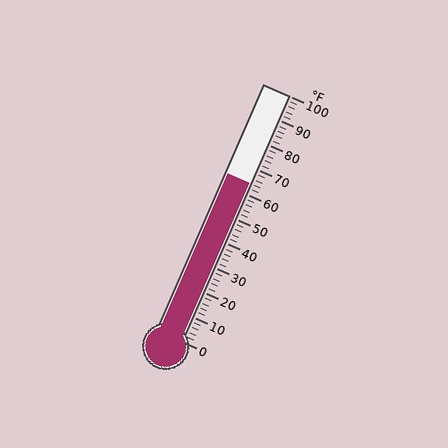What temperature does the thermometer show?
The thermometer shows approximately 64°F.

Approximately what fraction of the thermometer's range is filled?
The thermometer is filled to approximately 65% of its range.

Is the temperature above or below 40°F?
The temperature is above 40°F.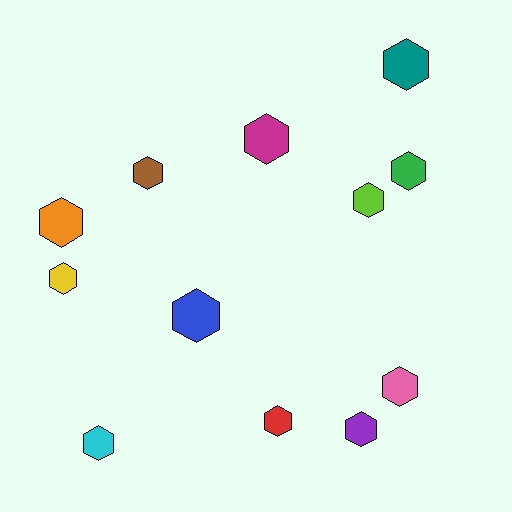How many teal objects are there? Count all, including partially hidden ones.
There is 1 teal object.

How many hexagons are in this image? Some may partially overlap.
There are 12 hexagons.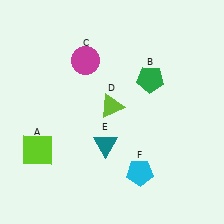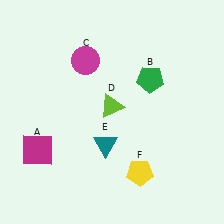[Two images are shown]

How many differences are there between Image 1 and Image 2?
There are 2 differences between the two images.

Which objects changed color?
A changed from lime to magenta. F changed from cyan to yellow.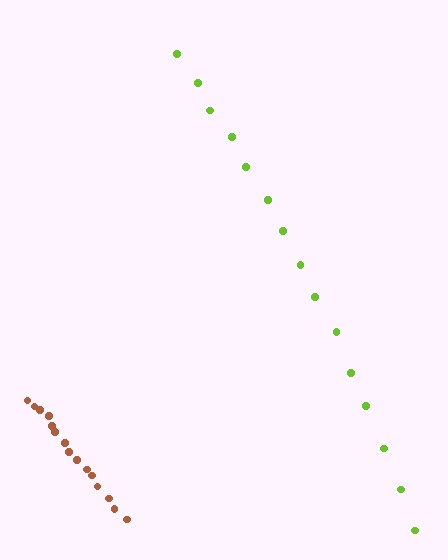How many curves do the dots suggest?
There are 2 distinct paths.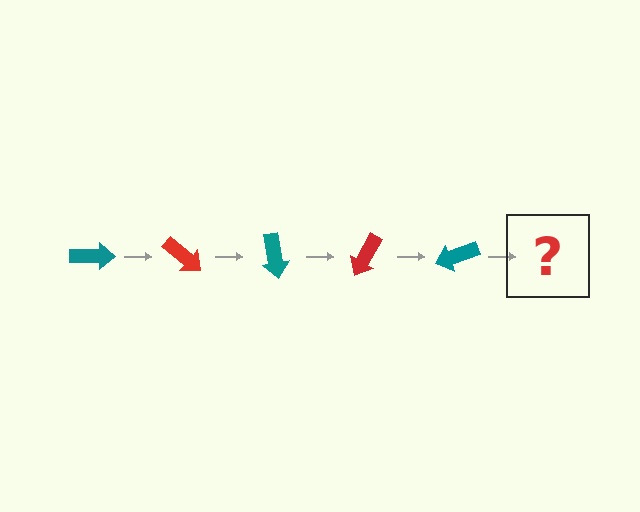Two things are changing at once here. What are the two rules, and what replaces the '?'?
The two rules are that it rotates 40 degrees each step and the color cycles through teal and red. The '?' should be a red arrow, rotated 200 degrees from the start.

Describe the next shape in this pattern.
It should be a red arrow, rotated 200 degrees from the start.